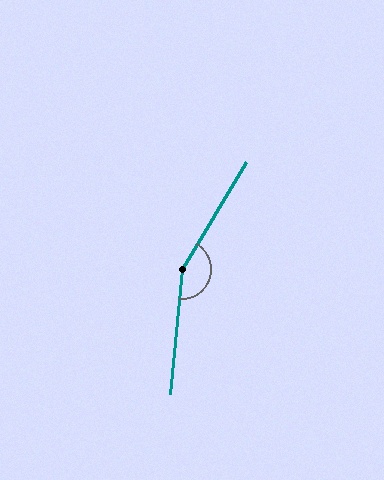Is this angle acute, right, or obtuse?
It is obtuse.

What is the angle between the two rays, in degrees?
Approximately 154 degrees.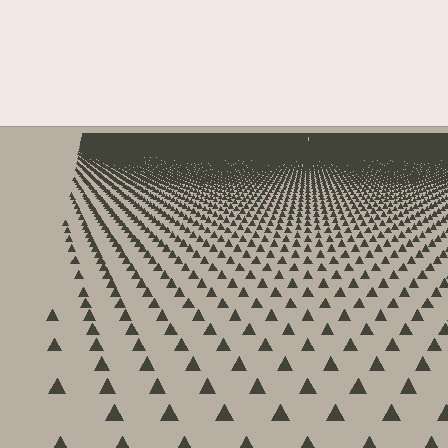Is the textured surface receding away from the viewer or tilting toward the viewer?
The surface is receding away from the viewer. Texture elements get smaller and denser toward the top.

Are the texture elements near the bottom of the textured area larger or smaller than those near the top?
Larger. Near the bottom, elements are closer to the viewer and appear at a bigger on-screen size.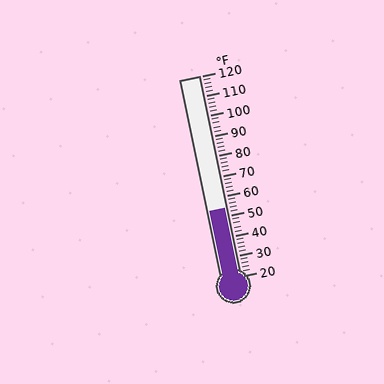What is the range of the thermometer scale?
The thermometer scale ranges from 20°F to 120°F.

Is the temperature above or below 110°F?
The temperature is below 110°F.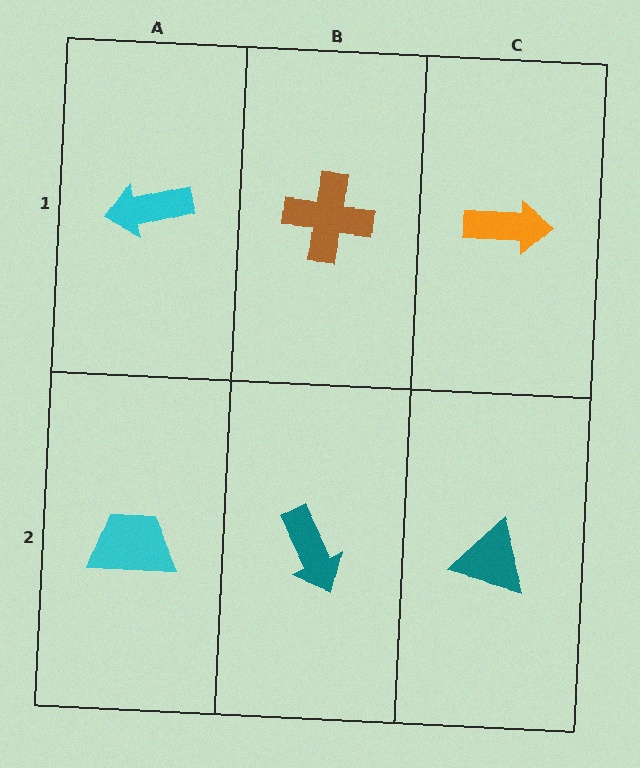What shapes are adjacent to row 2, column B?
A brown cross (row 1, column B), a cyan trapezoid (row 2, column A), a teal triangle (row 2, column C).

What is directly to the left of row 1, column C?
A brown cross.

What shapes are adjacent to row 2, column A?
A cyan arrow (row 1, column A), a teal arrow (row 2, column B).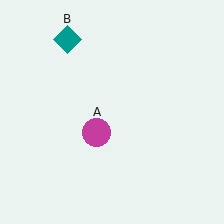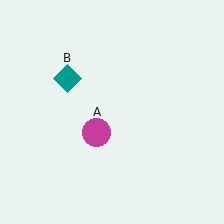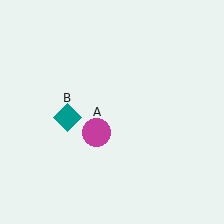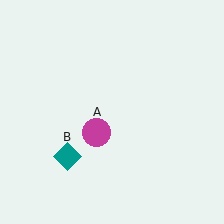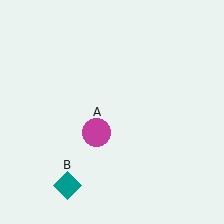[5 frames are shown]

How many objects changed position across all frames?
1 object changed position: teal diamond (object B).